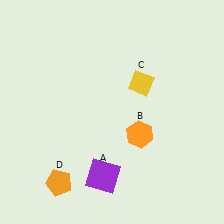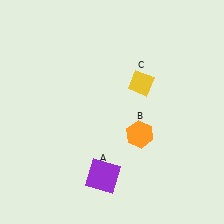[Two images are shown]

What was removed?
The orange pentagon (D) was removed in Image 2.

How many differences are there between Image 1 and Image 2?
There is 1 difference between the two images.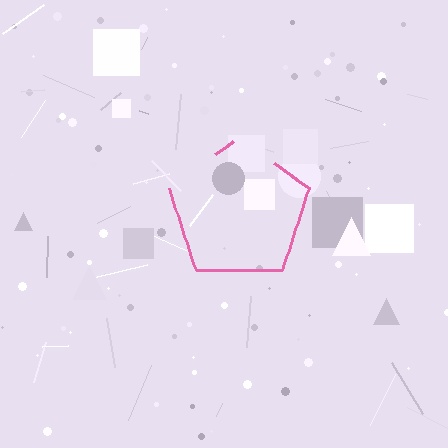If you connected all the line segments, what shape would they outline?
They would outline a pentagon.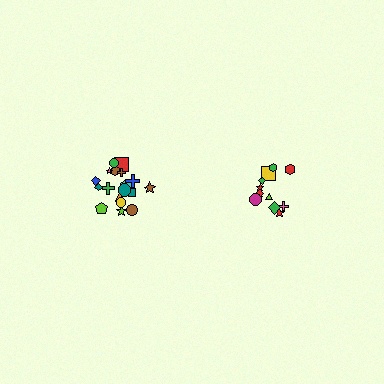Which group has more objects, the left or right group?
The left group.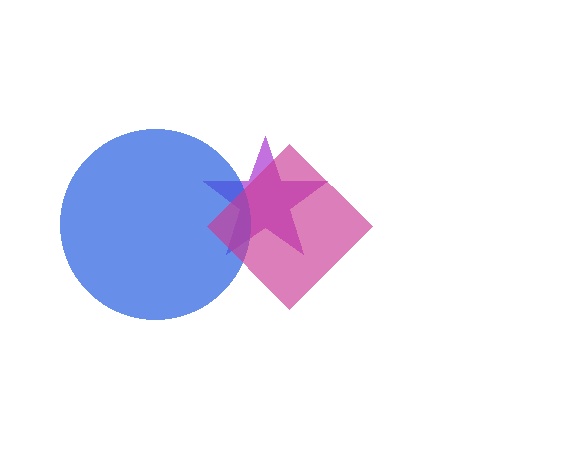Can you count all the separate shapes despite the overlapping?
Yes, there are 3 separate shapes.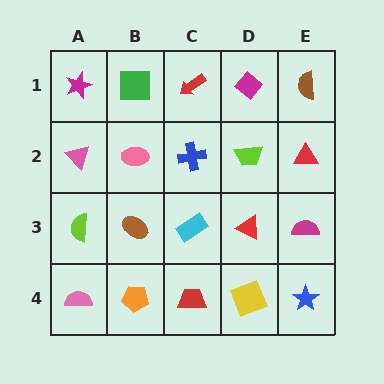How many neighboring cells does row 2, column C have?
4.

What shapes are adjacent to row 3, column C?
A blue cross (row 2, column C), a red trapezoid (row 4, column C), a brown ellipse (row 3, column B), a red triangle (row 3, column D).